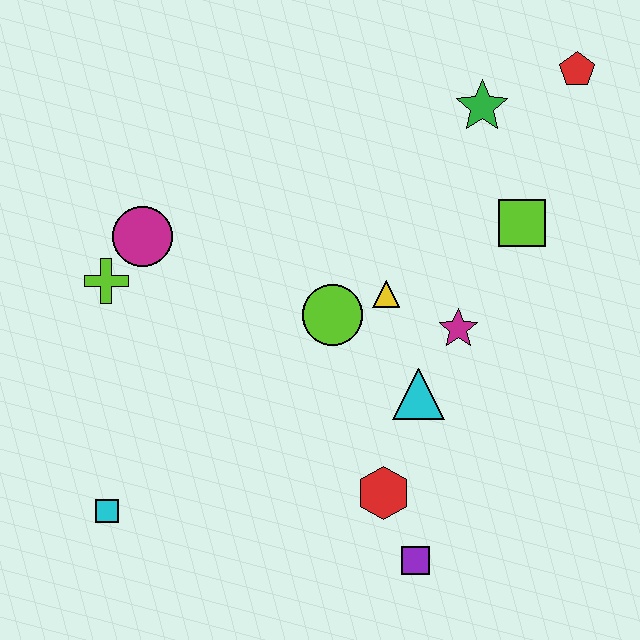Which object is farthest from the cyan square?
The red pentagon is farthest from the cyan square.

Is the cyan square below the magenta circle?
Yes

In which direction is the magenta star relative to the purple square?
The magenta star is above the purple square.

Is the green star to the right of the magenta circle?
Yes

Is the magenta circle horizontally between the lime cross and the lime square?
Yes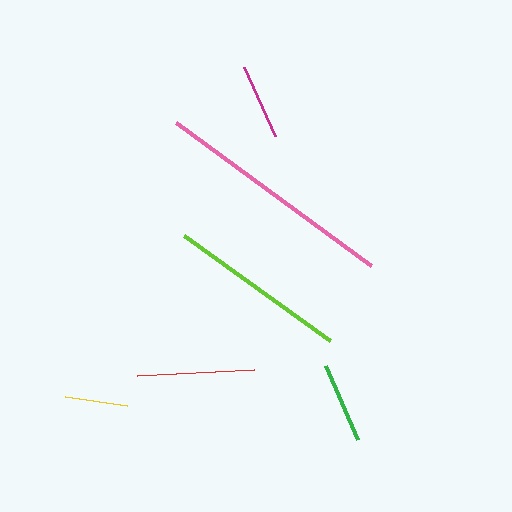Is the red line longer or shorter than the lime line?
The lime line is longer than the red line.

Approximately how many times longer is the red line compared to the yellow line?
The red line is approximately 1.9 times the length of the yellow line.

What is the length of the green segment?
The green segment is approximately 81 pixels long.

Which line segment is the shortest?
The yellow line is the shortest at approximately 63 pixels.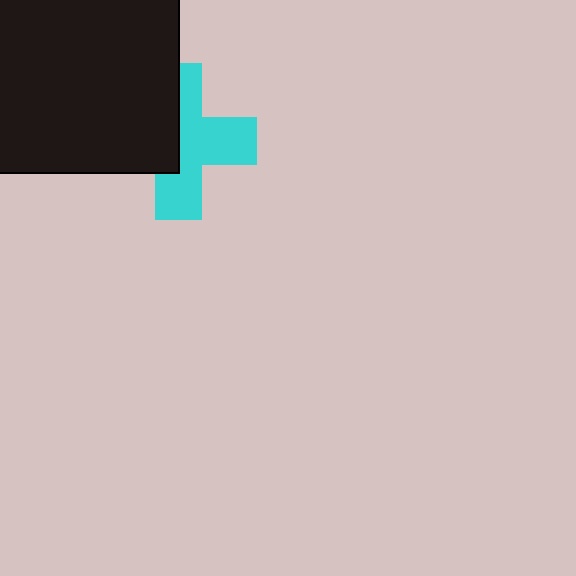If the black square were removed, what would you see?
You would see the complete cyan cross.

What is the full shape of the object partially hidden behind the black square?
The partially hidden object is a cyan cross.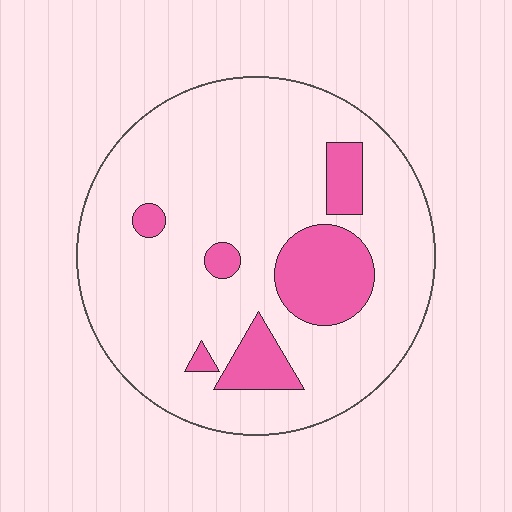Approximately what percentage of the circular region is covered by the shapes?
Approximately 15%.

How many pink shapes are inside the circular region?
6.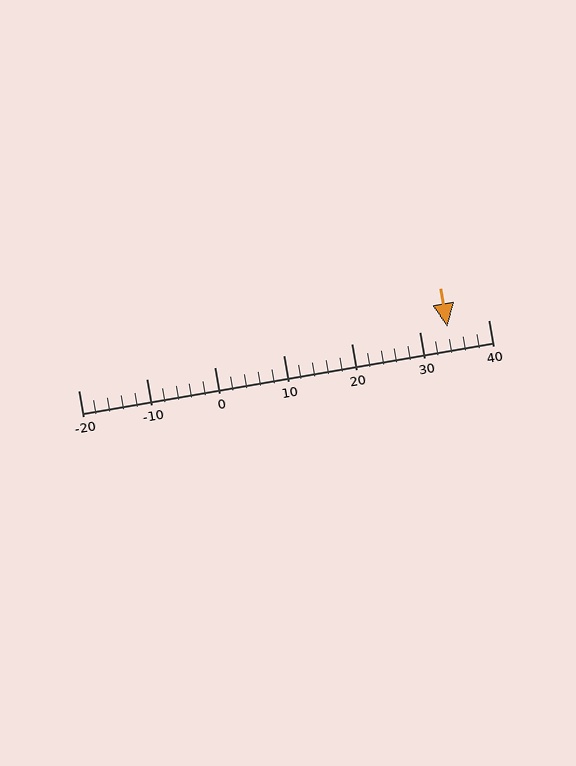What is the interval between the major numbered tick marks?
The major tick marks are spaced 10 units apart.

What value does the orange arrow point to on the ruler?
The orange arrow points to approximately 34.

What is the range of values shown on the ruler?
The ruler shows values from -20 to 40.